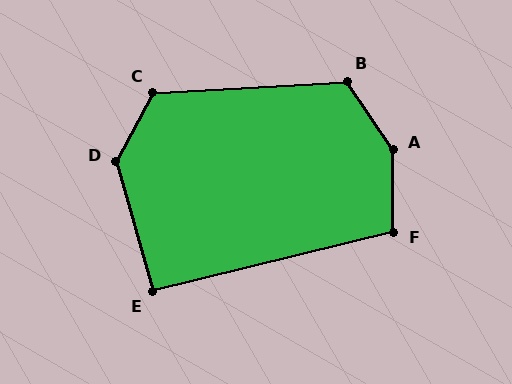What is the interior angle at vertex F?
Approximately 103 degrees (obtuse).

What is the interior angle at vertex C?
Approximately 121 degrees (obtuse).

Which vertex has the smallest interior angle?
E, at approximately 92 degrees.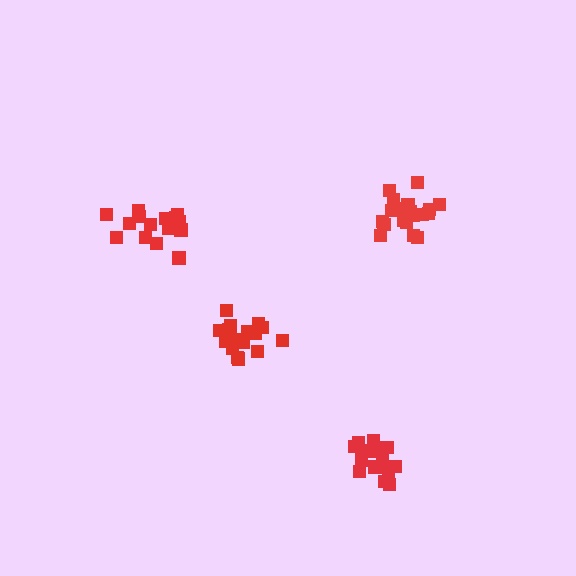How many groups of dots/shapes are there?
There are 4 groups.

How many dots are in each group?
Group 1: 19 dots, Group 2: 19 dots, Group 3: 16 dots, Group 4: 19 dots (73 total).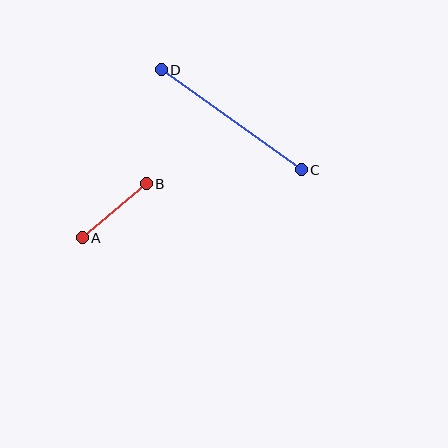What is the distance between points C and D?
The distance is approximately 172 pixels.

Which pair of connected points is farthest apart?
Points C and D are farthest apart.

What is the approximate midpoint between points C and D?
The midpoint is at approximately (231, 120) pixels.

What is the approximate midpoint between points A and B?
The midpoint is at approximately (114, 211) pixels.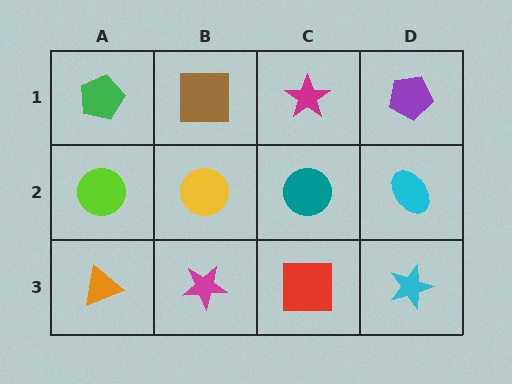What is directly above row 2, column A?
A green pentagon.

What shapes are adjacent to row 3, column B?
A yellow circle (row 2, column B), an orange triangle (row 3, column A), a red square (row 3, column C).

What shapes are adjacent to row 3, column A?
A lime circle (row 2, column A), a magenta star (row 3, column B).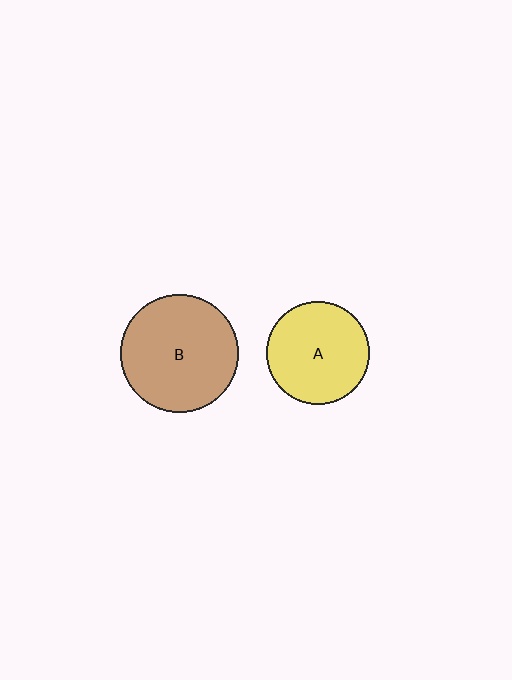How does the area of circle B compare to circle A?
Approximately 1.3 times.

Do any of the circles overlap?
No, none of the circles overlap.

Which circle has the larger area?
Circle B (brown).